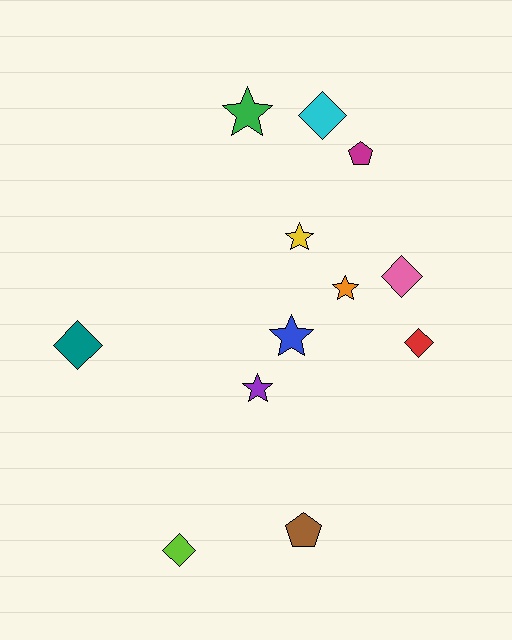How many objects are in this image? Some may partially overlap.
There are 12 objects.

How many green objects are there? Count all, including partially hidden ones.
There is 1 green object.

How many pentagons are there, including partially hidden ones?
There are 2 pentagons.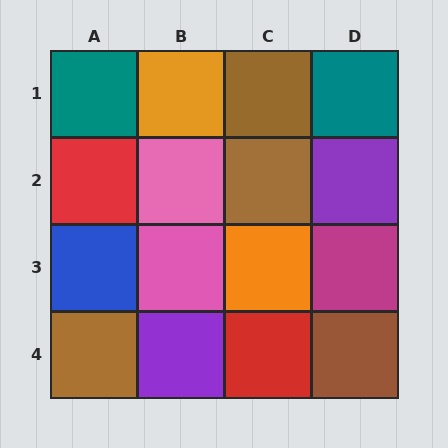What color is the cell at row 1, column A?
Teal.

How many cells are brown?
4 cells are brown.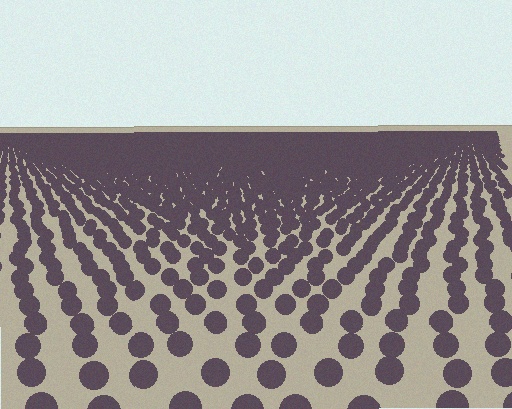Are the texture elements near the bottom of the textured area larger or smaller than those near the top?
Larger. Near the bottom, elements are closer to the viewer and appear at a bigger on-screen size.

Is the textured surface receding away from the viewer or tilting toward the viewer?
The surface is receding away from the viewer. Texture elements get smaller and denser toward the top.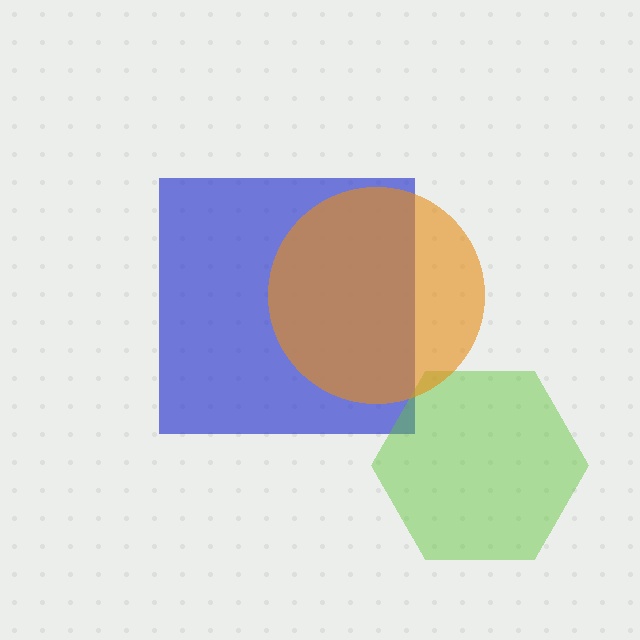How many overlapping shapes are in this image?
There are 3 overlapping shapes in the image.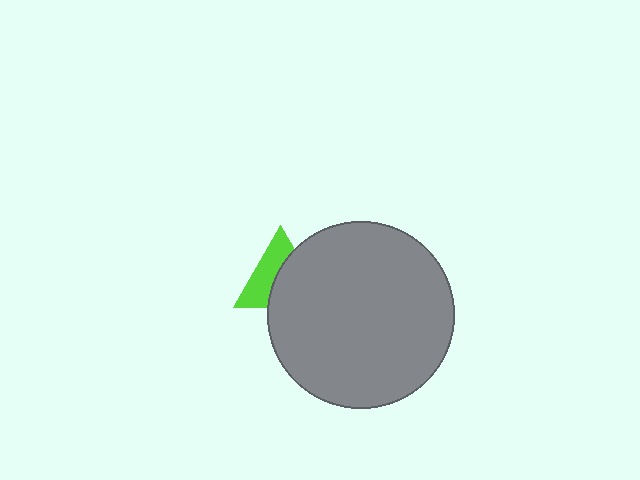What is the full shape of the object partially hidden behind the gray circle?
The partially hidden object is a lime triangle.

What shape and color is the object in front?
The object in front is a gray circle.